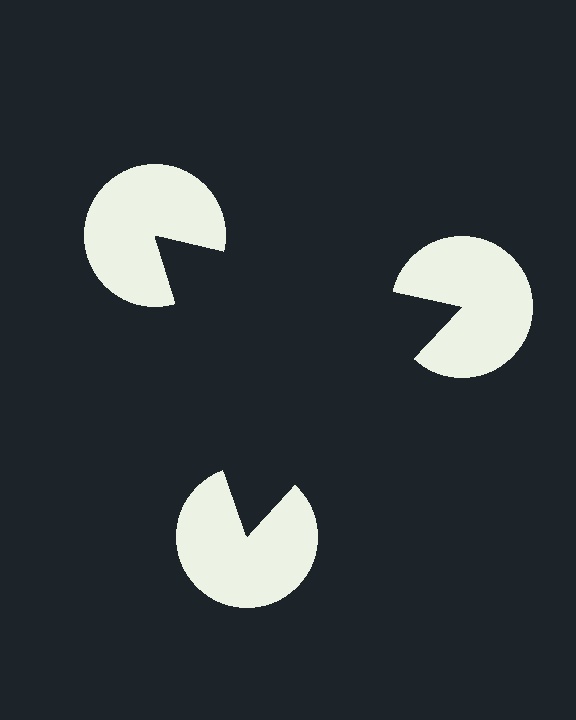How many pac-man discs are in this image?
There are 3 — one at each vertex of the illusory triangle.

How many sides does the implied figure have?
3 sides.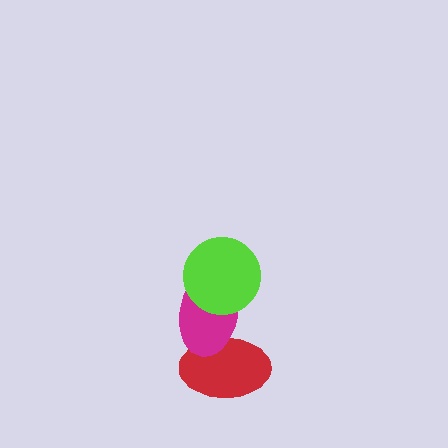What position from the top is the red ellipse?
The red ellipse is 3rd from the top.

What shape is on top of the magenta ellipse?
The lime circle is on top of the magenta ellipse.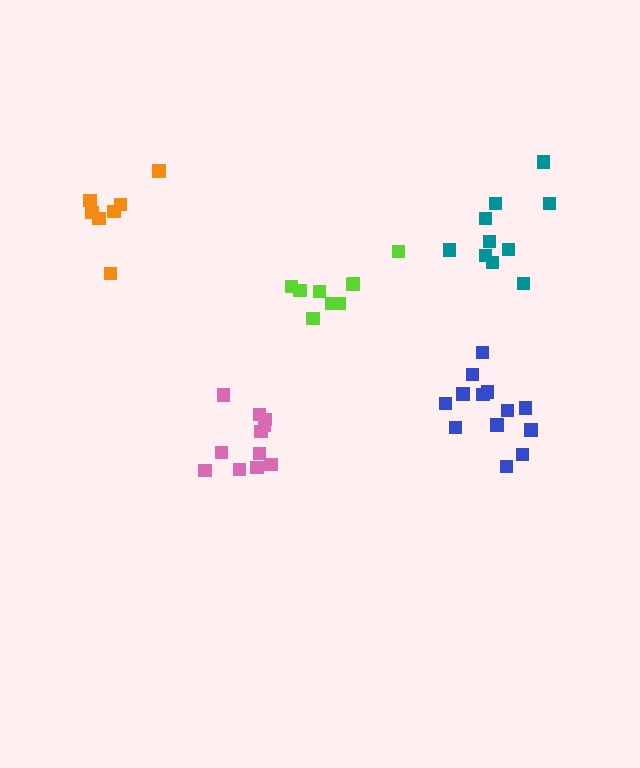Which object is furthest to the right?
The blue cluster is rightmost.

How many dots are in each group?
Group 1: 11 dots, Group 2: 10 dots, Group 3: 9 dots, Group 4: 13 dots, Group 5: 7 dots (50 total).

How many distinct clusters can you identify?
There are 5 distinct clusters.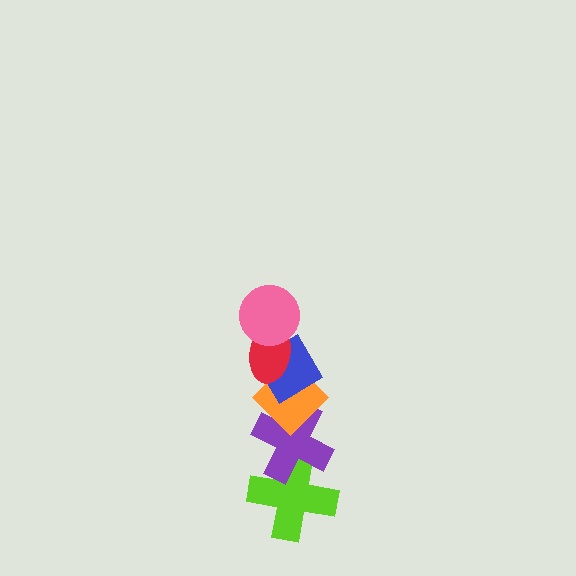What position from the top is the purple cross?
The purple cross is 5th from the top.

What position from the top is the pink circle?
The pink circle is 1st from the top.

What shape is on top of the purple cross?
The orange diamond is on top of the purple cross.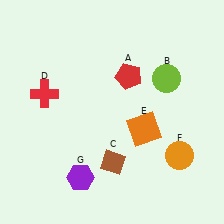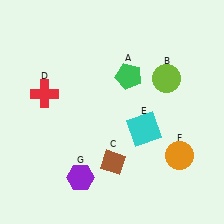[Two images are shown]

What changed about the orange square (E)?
In Image 1, E is orange. In Image 2, it changed to cyan.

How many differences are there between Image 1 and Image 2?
There are 2 differences between the two images.